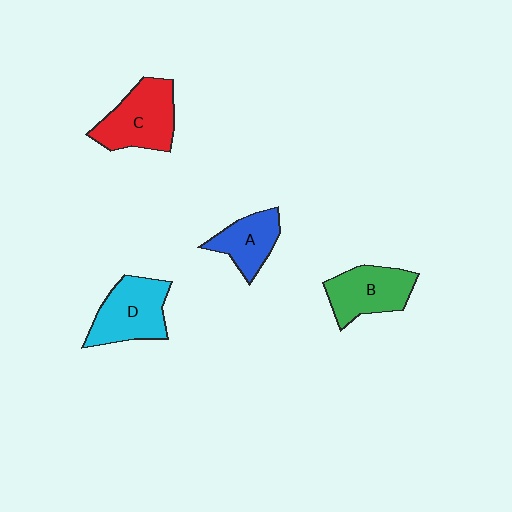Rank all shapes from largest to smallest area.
From largest to smallest: C (red), D (cyan), B (green), A (blue).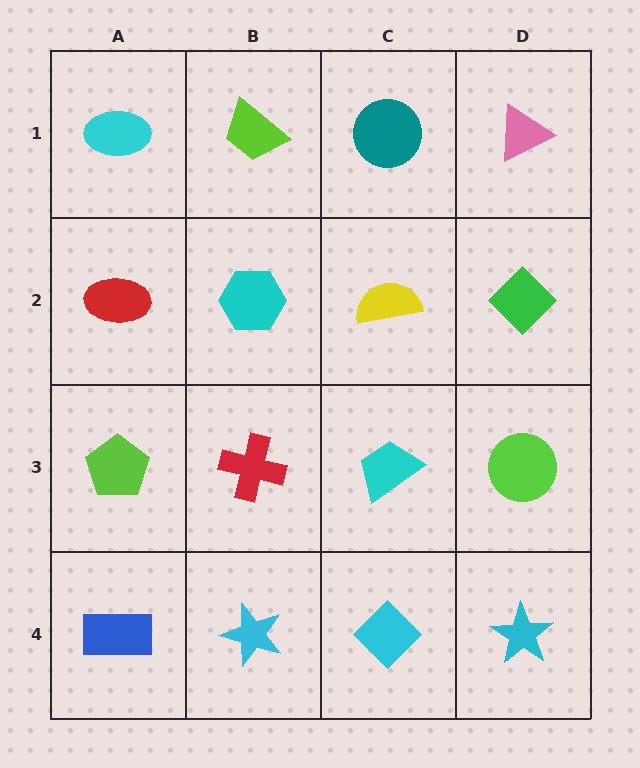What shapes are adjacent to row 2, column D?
A pink triangle (row 1, column D), a lime circle (row 3, column D), a yellow semicircle (row 2, column C).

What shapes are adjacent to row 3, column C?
A yellow semicircle (row 2, column C), a cyan diamond (row 4, column C), a red cross (row 3, column B), a lime circle (row 3, column D).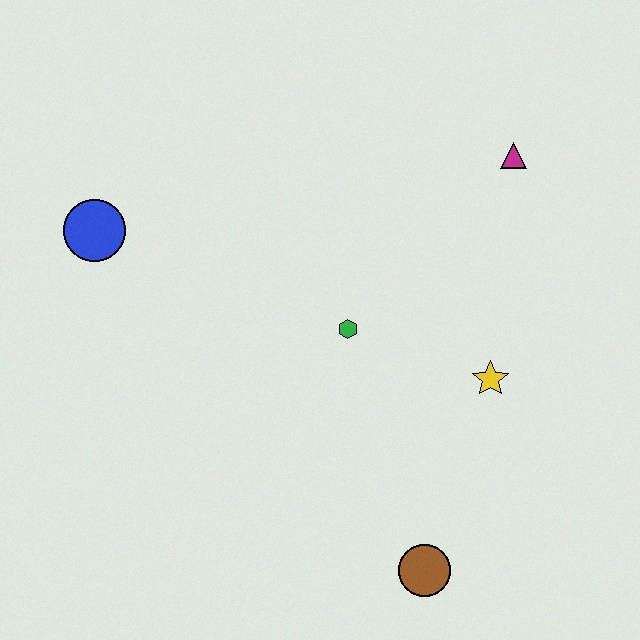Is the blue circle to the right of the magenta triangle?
No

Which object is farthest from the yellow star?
The blue circle is farthest from the yellow star.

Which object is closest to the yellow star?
The green hexagon is closest to the yellow star.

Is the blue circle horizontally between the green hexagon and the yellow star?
No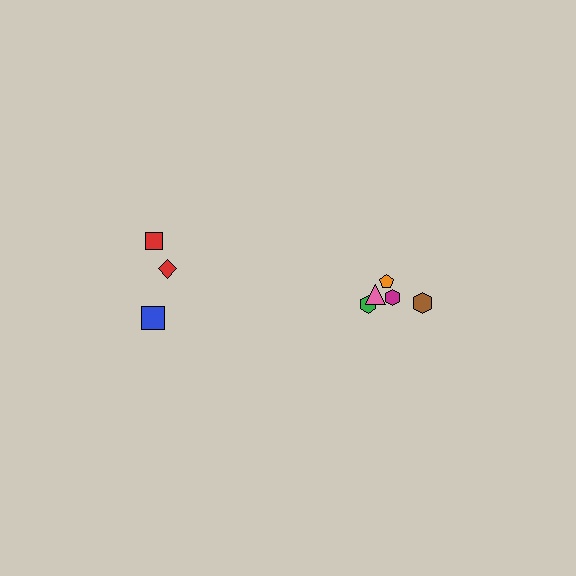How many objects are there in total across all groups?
There are 8 objects.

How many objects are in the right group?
There are 5 objects.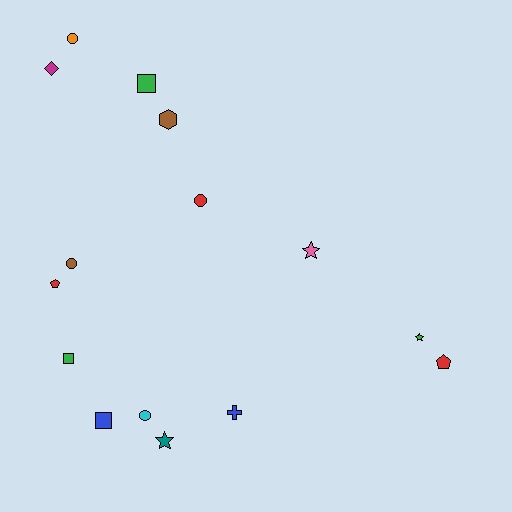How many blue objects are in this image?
There are 2 blue objects.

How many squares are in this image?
There are 3 squares.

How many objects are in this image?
There are 15 objects.